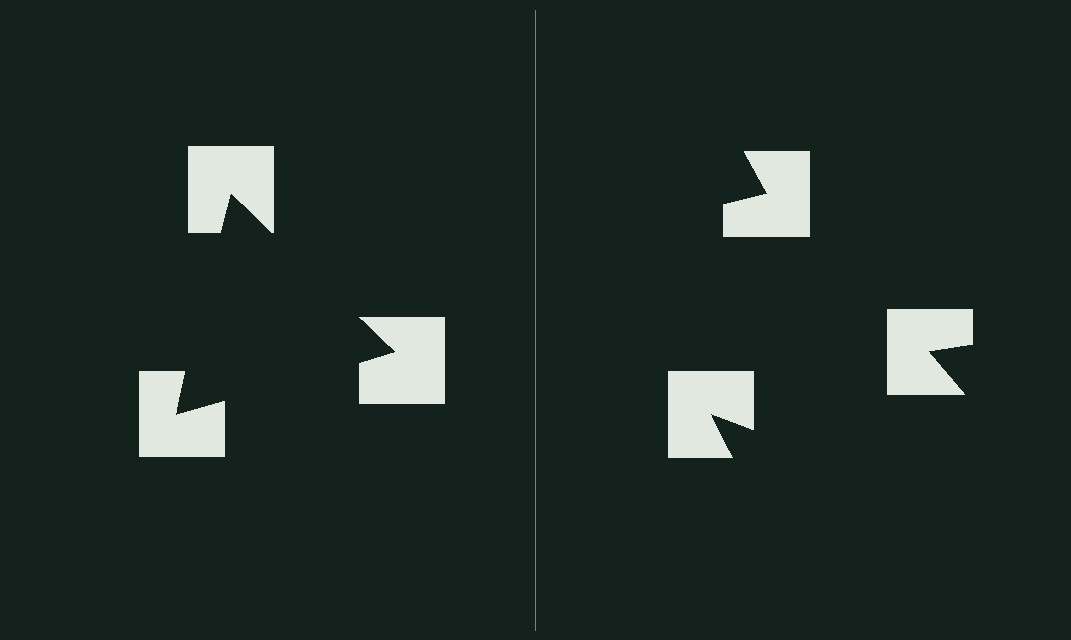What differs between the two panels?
The notched squares are positioned identically on both sides; only the wedge orientations differ. On the left they align to a triangle; on the right they are misaligned.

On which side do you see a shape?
An illusory triangle appears on the left side. On the right side the wedge cuts are rotated, so no coherent shape forms.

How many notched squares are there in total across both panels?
6 — 3 on each side.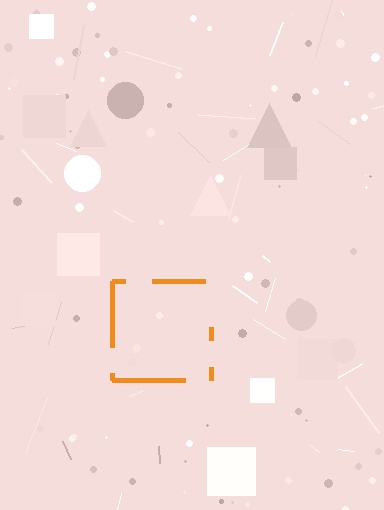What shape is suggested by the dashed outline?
The dashed outline suggests a square.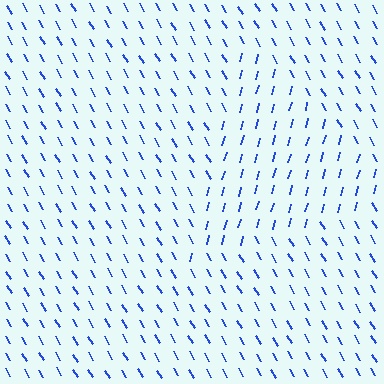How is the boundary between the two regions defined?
The boundary is defined purely by a change in line orientation (approximately 45 degrees difference). All lines are the same color and thickness.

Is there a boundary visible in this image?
Yes, there is a texture boundary formed by a change in line orientation.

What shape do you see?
I see a triangle.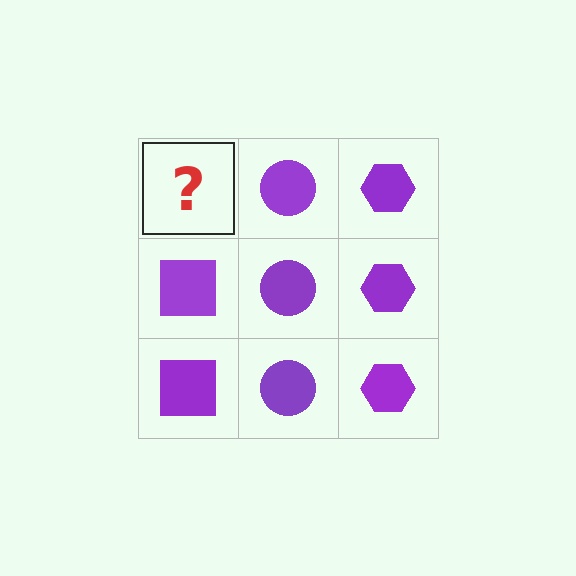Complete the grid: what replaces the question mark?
The question mark should be replaced with a purple square.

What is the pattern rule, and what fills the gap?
The rule is that each column has a consistent shape. The gap should be filled with a purple square.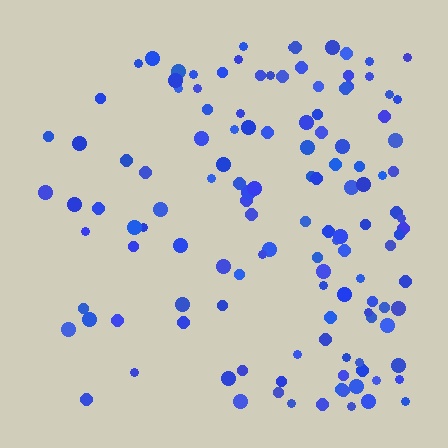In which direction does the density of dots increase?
From left to right, with the right side densest.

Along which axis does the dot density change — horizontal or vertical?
Horizontal.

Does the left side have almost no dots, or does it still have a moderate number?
Still a moderate number, just noticeably fewer than the right.